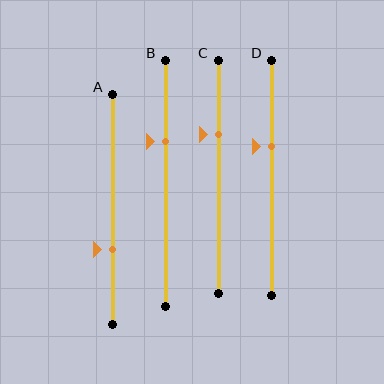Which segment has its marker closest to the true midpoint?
Segment D has its marker closest to the true midpoint.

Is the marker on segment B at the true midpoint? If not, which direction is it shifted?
No, the marker on segment B is shifted upward by about 17% of the segment length.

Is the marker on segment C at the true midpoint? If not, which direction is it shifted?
No, the marker on segment C is shifted upward by about 18% of the segment length.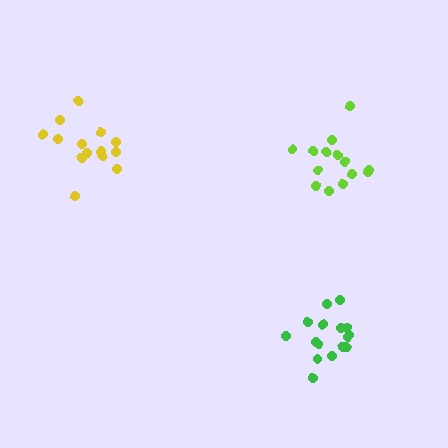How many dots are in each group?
Group 1: 14 dots, Group 2: 16 dots, Group 3: 14 dots (44 total).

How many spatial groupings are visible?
There are 3 spatial groupings.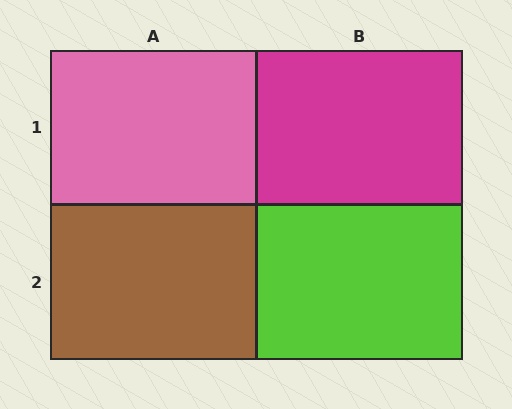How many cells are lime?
1 cell is lime.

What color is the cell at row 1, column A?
Pink.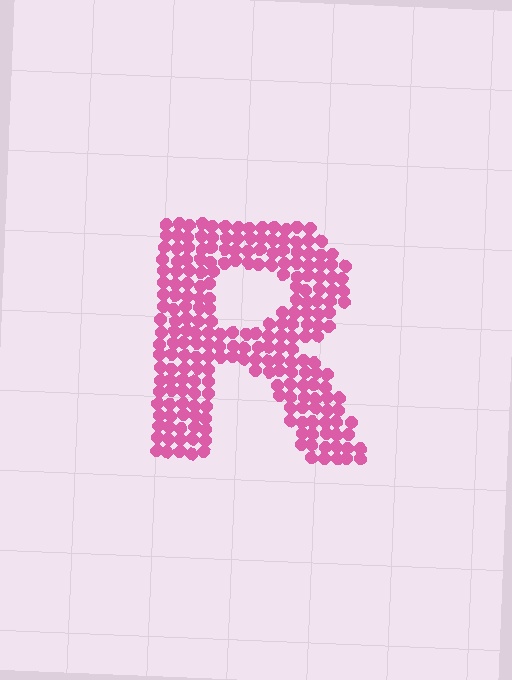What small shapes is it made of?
It is made of small circles.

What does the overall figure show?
The overall figure shows the letter R.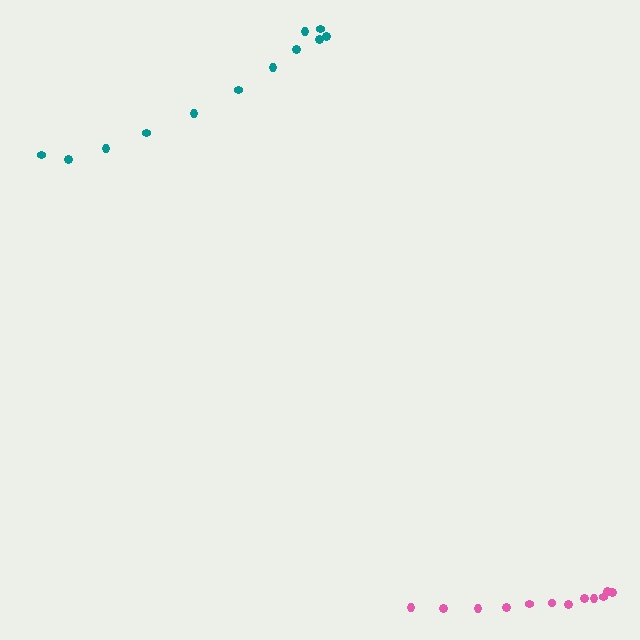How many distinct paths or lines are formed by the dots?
There are 2 distinct paths.